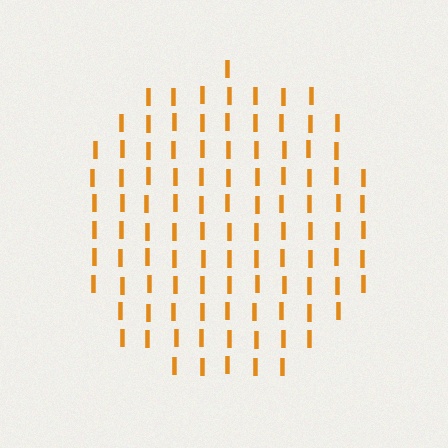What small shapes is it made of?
It is made of small letter I's.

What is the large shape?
The large shape is a circle.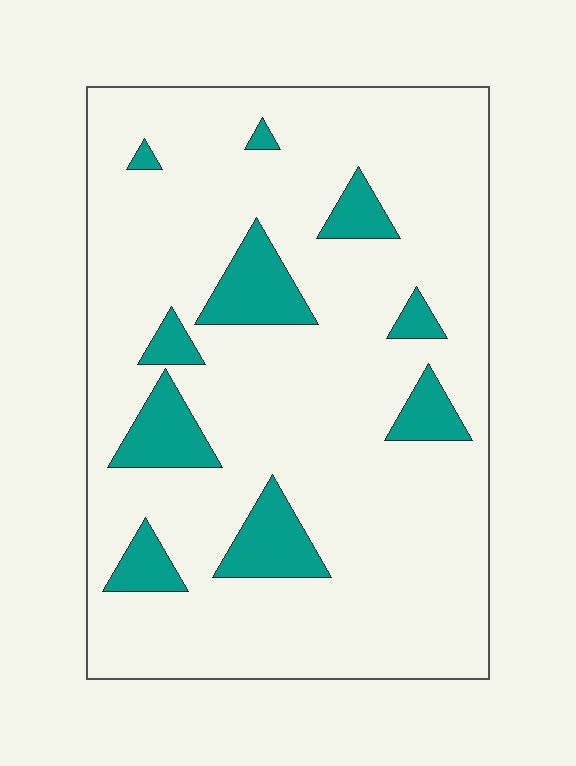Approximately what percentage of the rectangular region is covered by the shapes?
Approximately 15%.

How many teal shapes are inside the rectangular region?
10.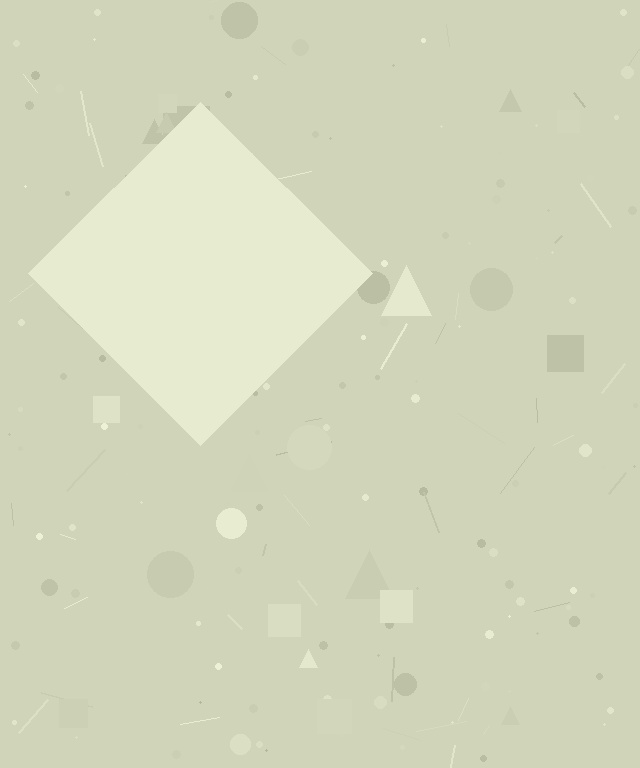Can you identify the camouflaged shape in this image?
The camouflaged shape is a diamond.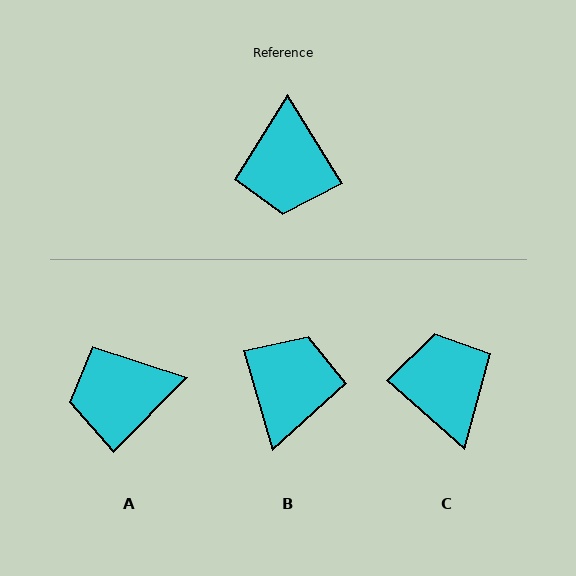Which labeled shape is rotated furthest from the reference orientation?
B, about 165 degrees away.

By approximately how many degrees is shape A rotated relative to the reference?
Approximately 76 degrees clockwise.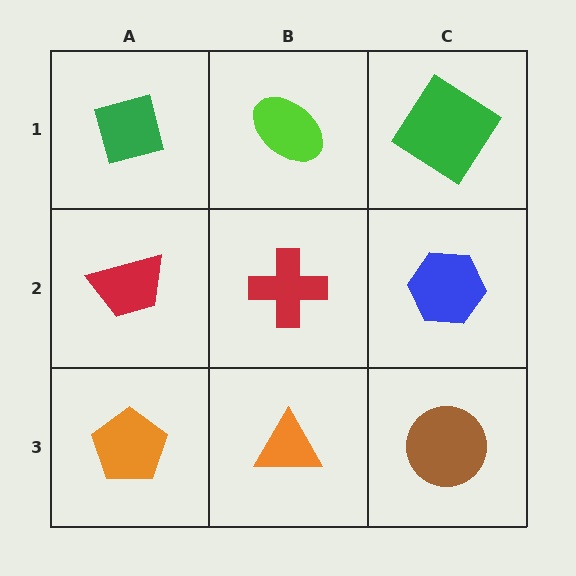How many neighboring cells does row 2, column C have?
3.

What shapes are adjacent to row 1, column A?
A red trapezoid (row 2, column A), a lime ellipse (row 1, column B).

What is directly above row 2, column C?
A green diamond.